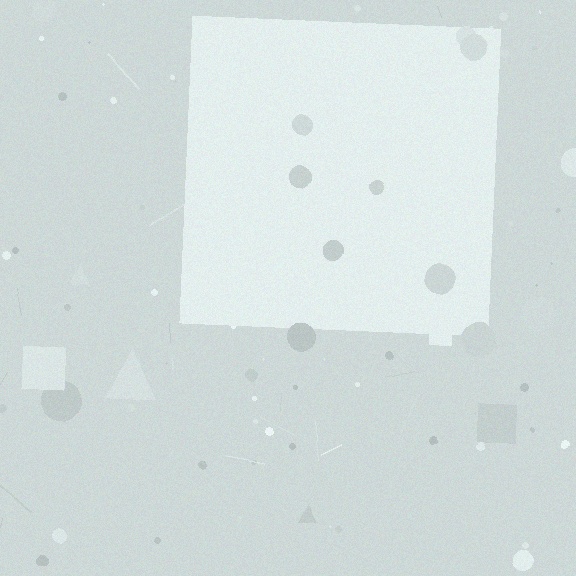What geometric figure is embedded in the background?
A square is embedded in the background.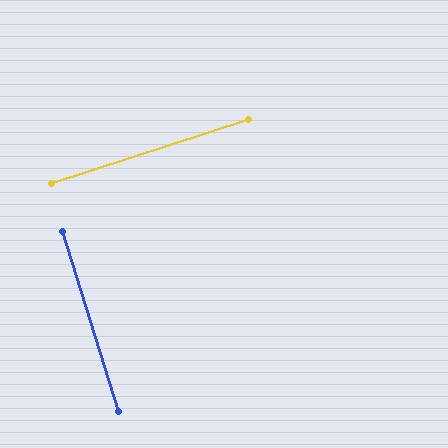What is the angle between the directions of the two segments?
Approximately 89 degrees.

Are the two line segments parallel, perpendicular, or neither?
Perpendicular — they meet at approximately 89°.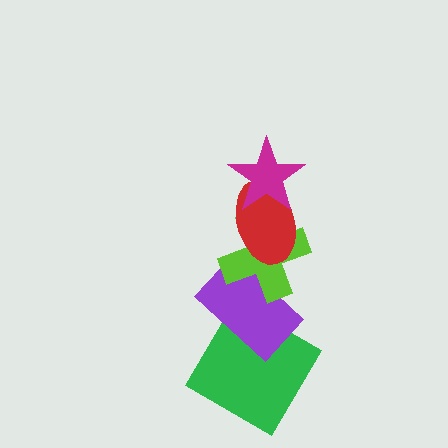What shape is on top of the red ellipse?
The magenta star is on top of the red ellipse.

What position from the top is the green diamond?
The green diamond is 5th from the top.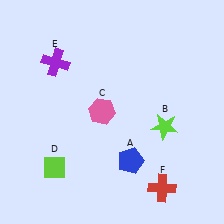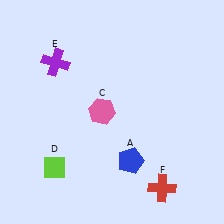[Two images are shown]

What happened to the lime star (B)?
The lime star (B) was removed in Image 2. It was in the bottom-right area of Image 1.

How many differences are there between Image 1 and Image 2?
There is 1 difference between the two images.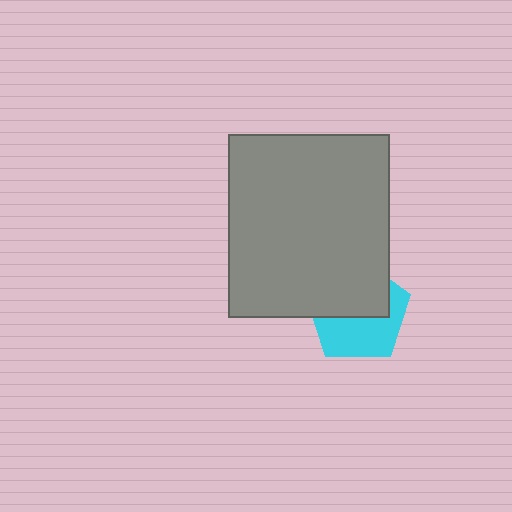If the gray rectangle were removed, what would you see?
You would see the complete cyan pentagon.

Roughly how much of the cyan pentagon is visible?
About half of it is visible (roughly 50%).